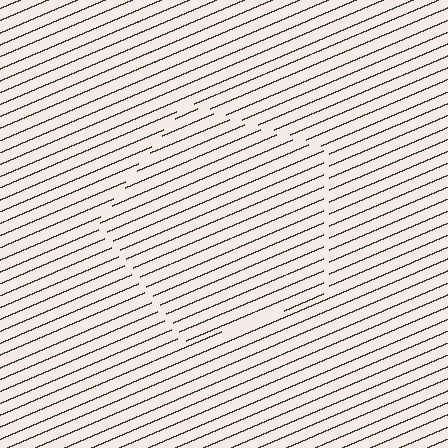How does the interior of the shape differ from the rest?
The interior of the shape contains the same grating, shifted by half a period — the contour is defined by the phase discontinuity where line-ends from the inner and outer gratings abut.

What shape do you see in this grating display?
An illusory pentagon. The interior of the shape contains the same grating, shifted by half a period — the contour is defined by the phase discontinuity where line-ends from the inner and outer gratings abut.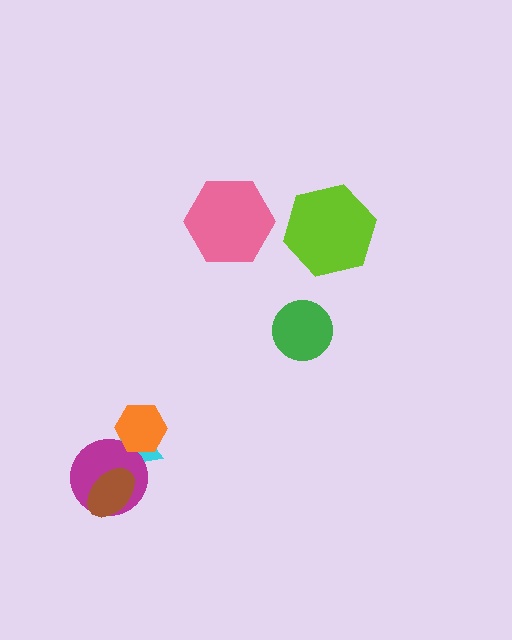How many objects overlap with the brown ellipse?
2 objects overlap with the brown ellipse.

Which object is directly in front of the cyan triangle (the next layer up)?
The magenta circle is directly in front of the cyan triangle.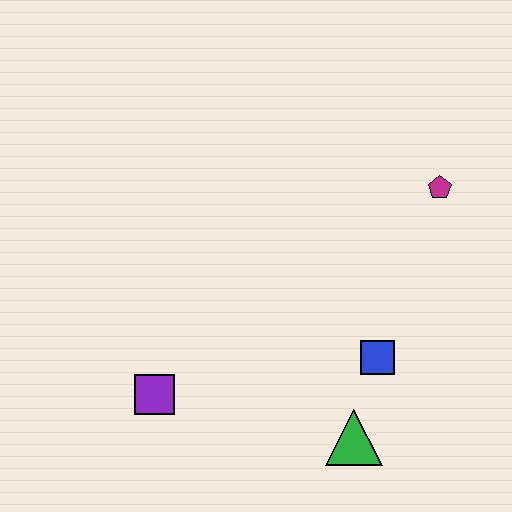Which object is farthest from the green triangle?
The magenta pentagon is farthest from the green triangle.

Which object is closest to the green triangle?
The blue square is closest to the green triangle.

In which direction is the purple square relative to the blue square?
The purple square is to the left of the blue square.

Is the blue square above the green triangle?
Yes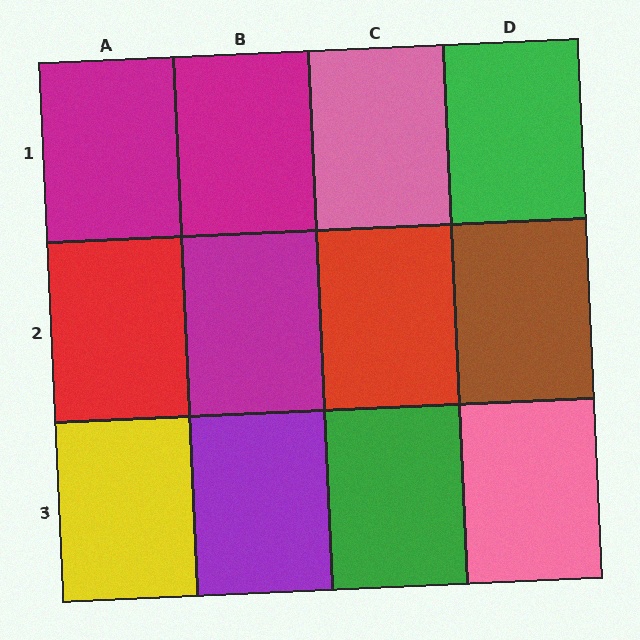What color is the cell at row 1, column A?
Magenta.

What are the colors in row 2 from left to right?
Red, magenta, red, brown.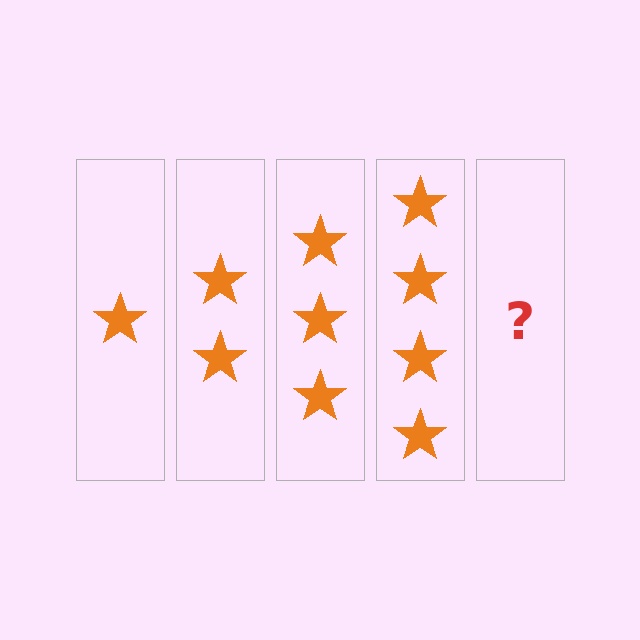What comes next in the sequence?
The next element should be 5 stars.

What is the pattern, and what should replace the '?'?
The pattern is that each step adds one more star. The '?' should be 5 stars.